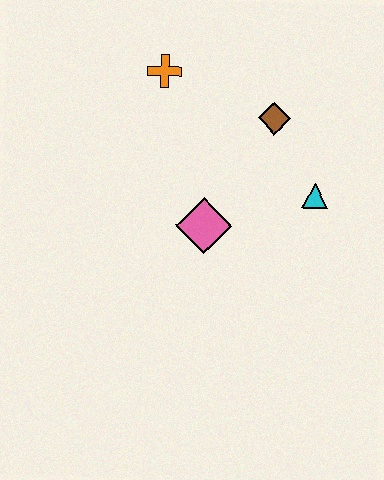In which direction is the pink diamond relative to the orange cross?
The pink diamond is below the orange cross.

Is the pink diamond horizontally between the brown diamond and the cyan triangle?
No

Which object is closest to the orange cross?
The brown diamond is closest to the orange cross.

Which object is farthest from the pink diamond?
The orange cross is farthest from the pink diamond.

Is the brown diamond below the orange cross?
Yes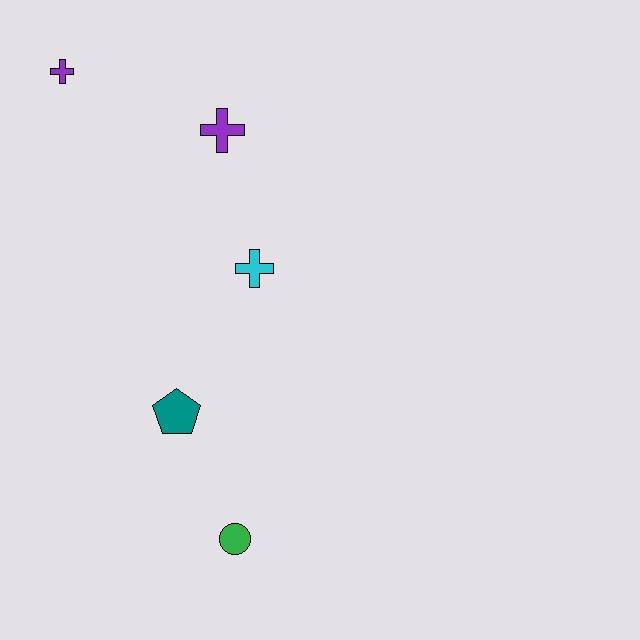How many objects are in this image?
There are 5 objects.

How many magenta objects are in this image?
There are no magenta objects.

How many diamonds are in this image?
There are no diamonds.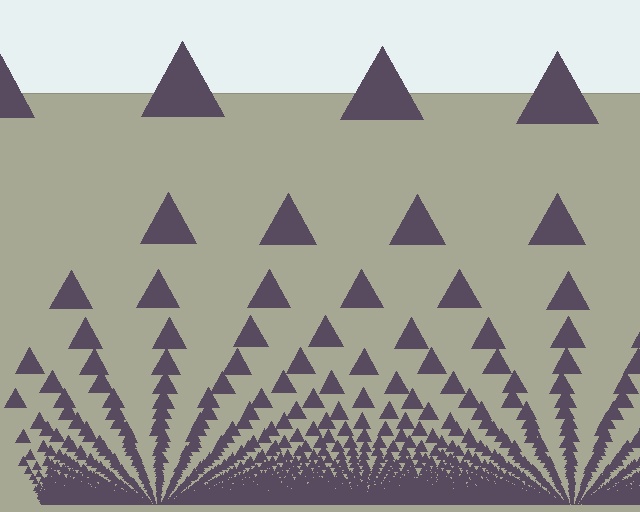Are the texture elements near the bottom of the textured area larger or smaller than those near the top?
Smaller. The gradient is inverted — elements near the bottom are smaller and denser.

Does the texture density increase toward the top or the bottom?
Density increases toward the bottom.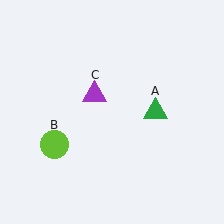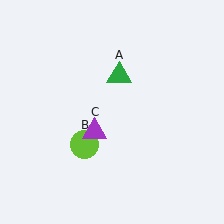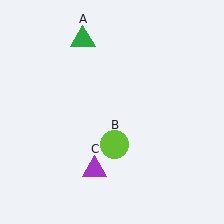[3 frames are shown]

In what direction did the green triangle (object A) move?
The green triangle (object A) moved up and to the left.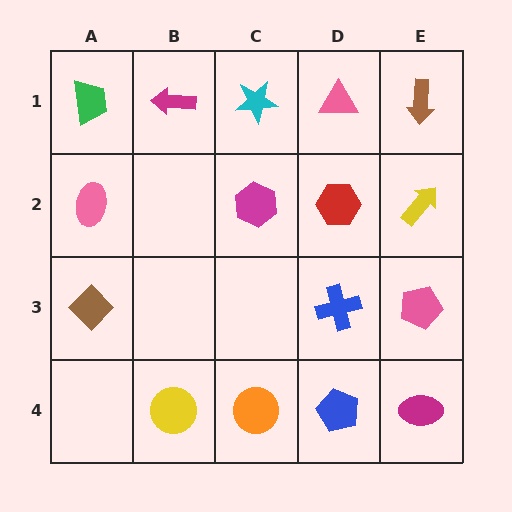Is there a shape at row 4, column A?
No, that cell is empty.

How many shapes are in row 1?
5 shapes.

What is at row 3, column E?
A pink pentagon.